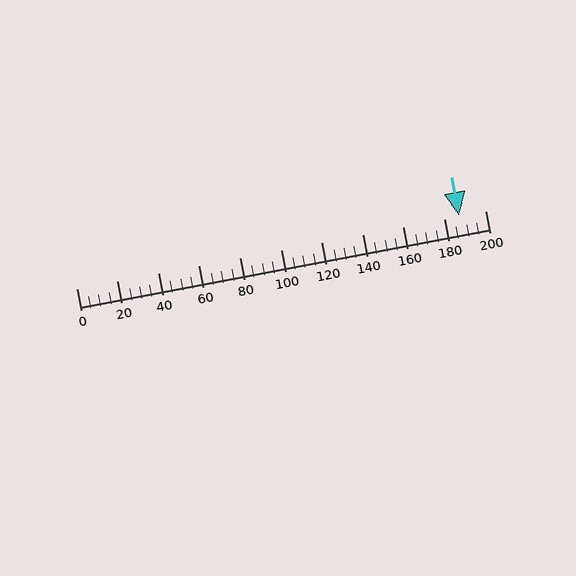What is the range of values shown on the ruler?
The ruler shows values from 0 to 200.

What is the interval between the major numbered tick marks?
The major tick marks are spaced 20 units apart.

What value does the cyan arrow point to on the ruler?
The cyan arrow points to approximately 187.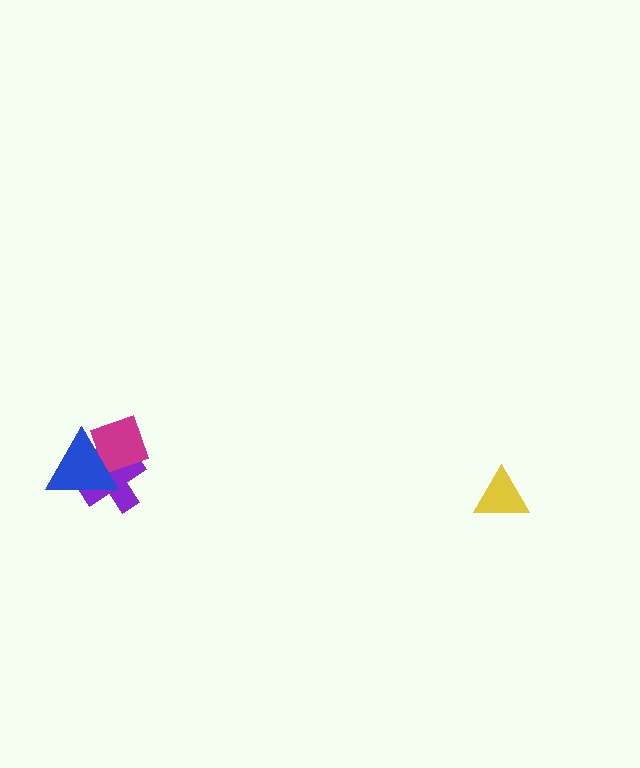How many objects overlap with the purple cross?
2 objects overlap with the purple cross.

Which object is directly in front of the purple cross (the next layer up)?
The magenta diamond is directly in front of the purple cross.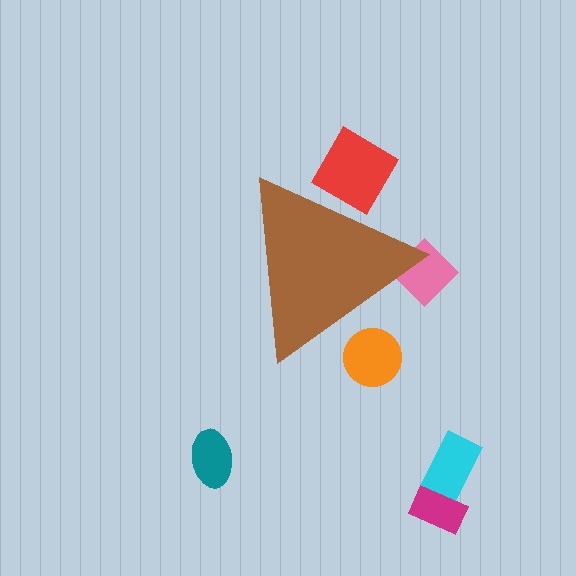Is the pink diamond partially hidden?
Yes, the pink diamond is partially hidden behind the brown triangle.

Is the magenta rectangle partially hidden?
No, the magenta rectangle is fully visible.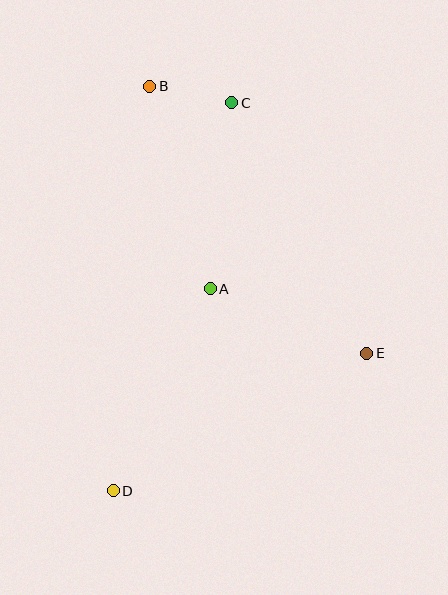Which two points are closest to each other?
Points B and C are closest to each other.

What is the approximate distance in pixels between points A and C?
The distance between A and C is approximately 187 pixels.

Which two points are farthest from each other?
Points B and D are farthest from each other.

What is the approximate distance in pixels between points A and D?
The distance between A and D is approximately 224 pixels.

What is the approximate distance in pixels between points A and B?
The distance between A and B is approximately 211 pixels.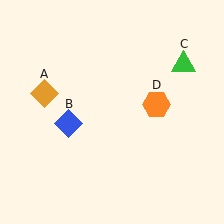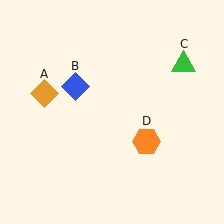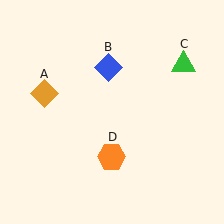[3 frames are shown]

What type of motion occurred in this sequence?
The blue diamond (object B), orange hexagon (object D) rotated clockwise around the center of the scene.